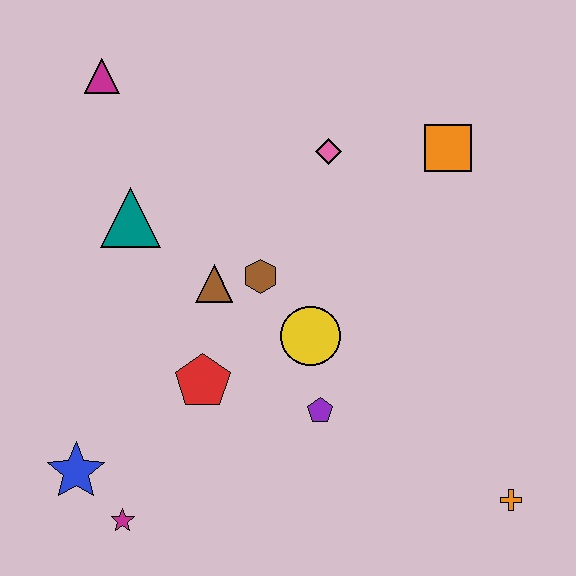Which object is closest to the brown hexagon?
The brown triangle is closest to the brown hexagon.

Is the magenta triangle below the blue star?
No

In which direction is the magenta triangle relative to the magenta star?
The magenta triangle is above the magenta star.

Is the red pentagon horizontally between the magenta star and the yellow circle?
Yes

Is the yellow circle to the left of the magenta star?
No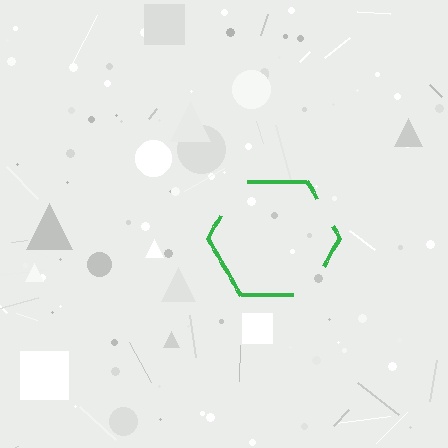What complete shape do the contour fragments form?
The contour fragments form a hexagon.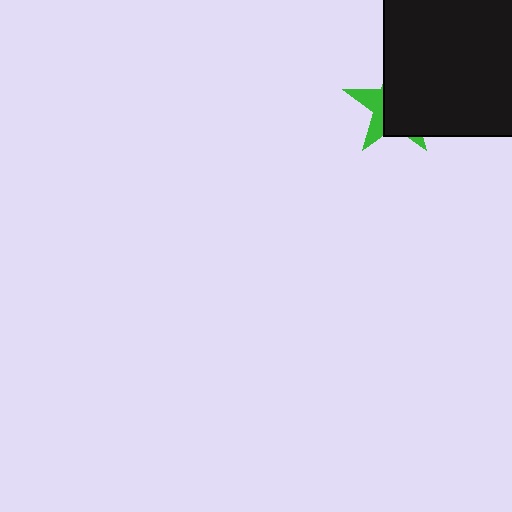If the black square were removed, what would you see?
You would see the complete green star.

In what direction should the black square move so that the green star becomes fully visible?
The black square should move right. That is the shortest direction to clear the overlap and leave the green star fully visible.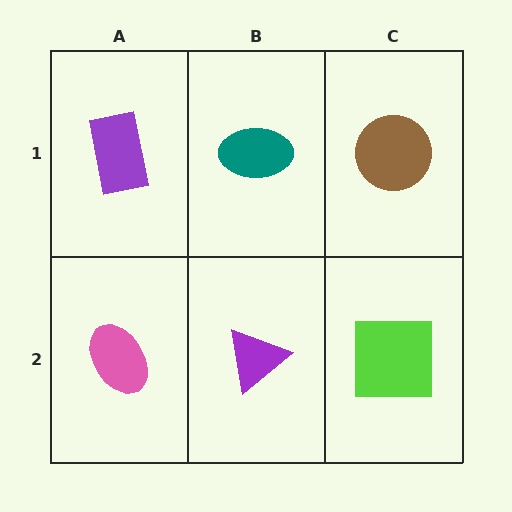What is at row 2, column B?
A purple triangle.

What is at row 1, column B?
A teal ellipse.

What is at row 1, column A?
A purple rectangle.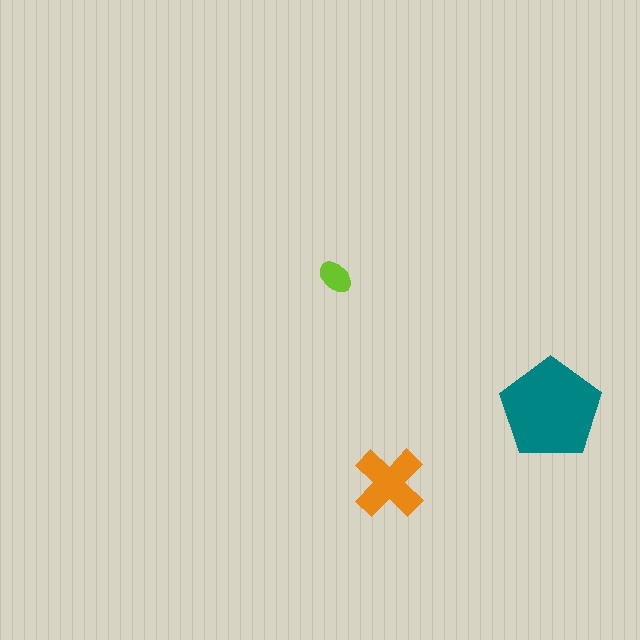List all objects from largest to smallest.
The teal pentagon, the orange cross, the lime ellipse.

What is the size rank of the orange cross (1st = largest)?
2nd.